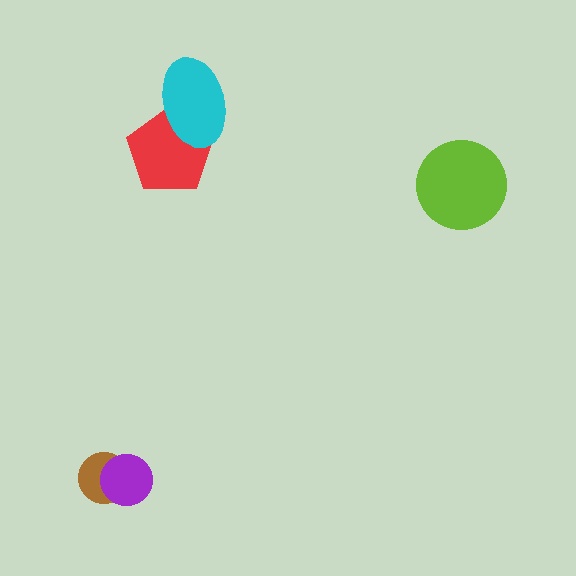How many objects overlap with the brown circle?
1 object overlaps with the brown circle.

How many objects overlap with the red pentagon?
1 object overlaps with the red pentagon.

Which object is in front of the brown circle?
The purple circle is in front of the brown circle.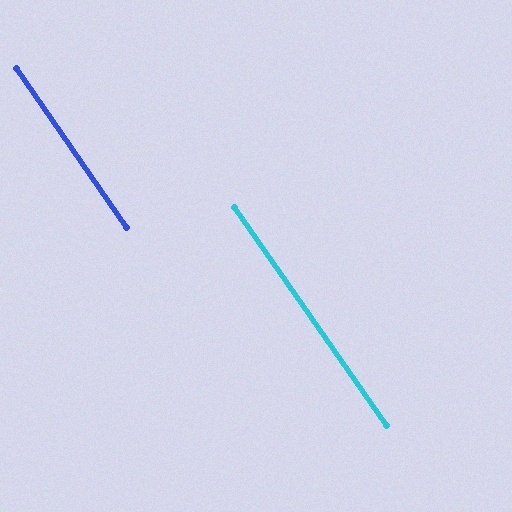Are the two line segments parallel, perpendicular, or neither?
Parallel — their directions differ by only 0.2°.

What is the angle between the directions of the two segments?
Approximately 0 degrees.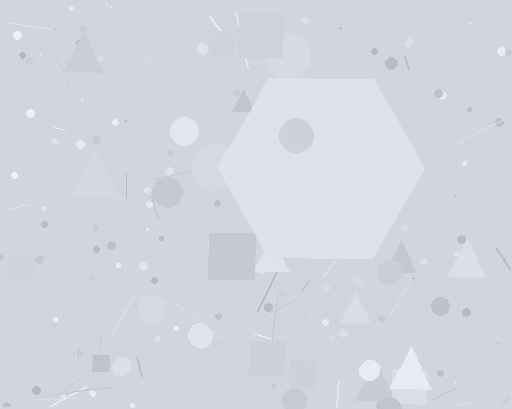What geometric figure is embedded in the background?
A hexagon is embedded in the background.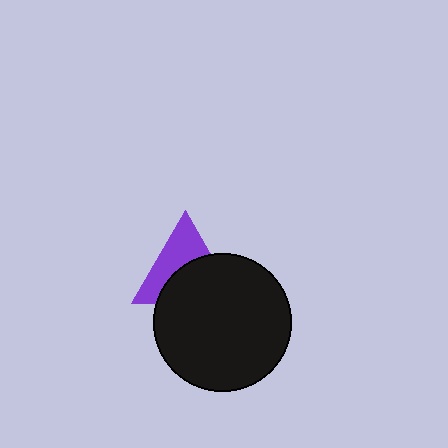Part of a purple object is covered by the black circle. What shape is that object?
It is a triangle.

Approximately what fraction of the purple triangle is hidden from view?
Roughly 51% of the purple triangle is hidden behind the black circle.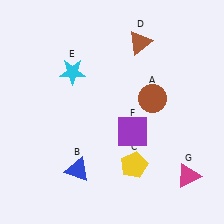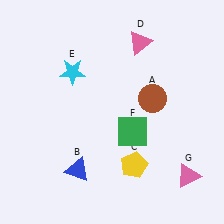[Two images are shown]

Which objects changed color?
D changed from brown to pink. F changed from purple to green. G changed from magenta to pink.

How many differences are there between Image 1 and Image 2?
There are 3 differences between the two images.